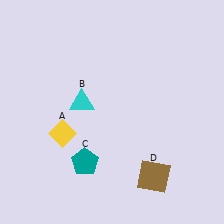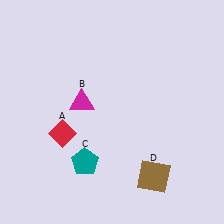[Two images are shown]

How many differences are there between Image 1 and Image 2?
There are 2 differences between the two images.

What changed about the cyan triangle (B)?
In Image 1, B is cyan. In Image 2, it changed to magenta.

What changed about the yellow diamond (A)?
In Image 1, A is yellow. In Image 2, it changed to red.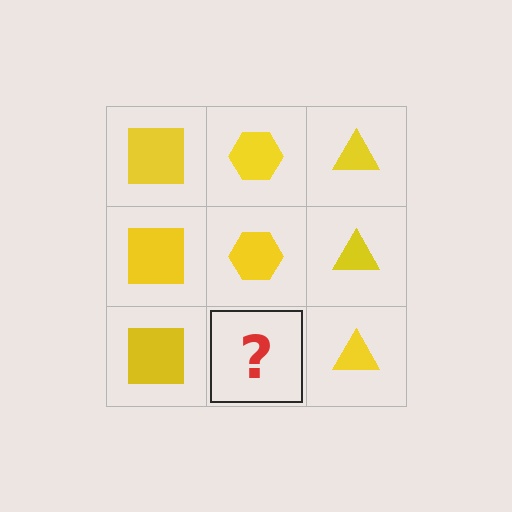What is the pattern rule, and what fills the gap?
The rule is that each column has a consistent shape. The gap should be filled with a yellow hexagon.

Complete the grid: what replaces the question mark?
The question mark should be replaced with a yellow hexagon.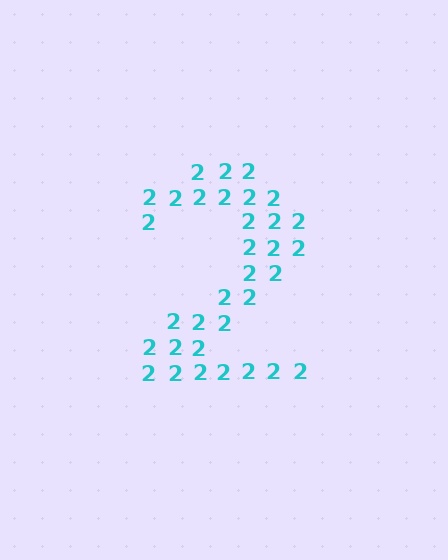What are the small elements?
The small elements are digit 2's.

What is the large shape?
The large shape is the digit 2.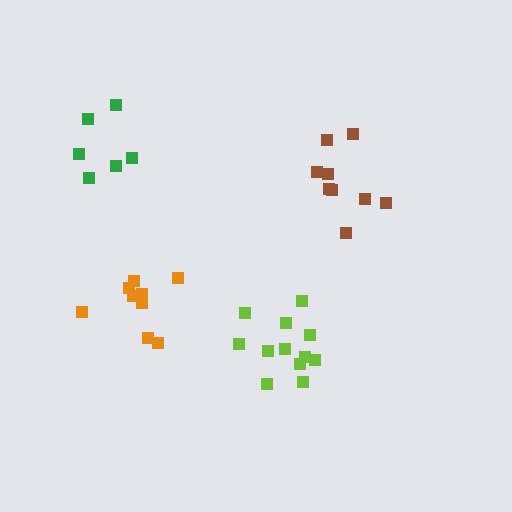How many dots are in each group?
Group 1: 12 dots, Group 2: 9 dots, Group 3: 9 dots, Group 4: 6 dots (36 total).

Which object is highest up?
The green cluster is topmost.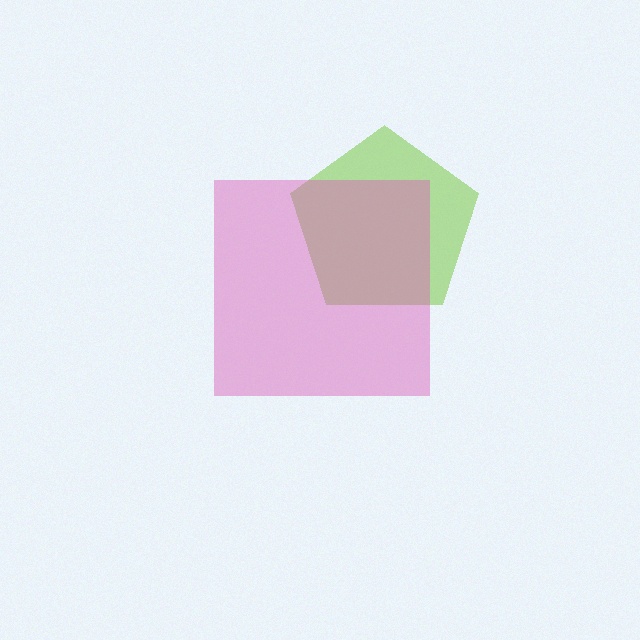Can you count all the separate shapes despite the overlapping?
Yes, there are 2 separate shapes.